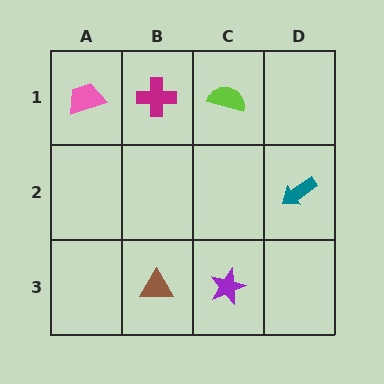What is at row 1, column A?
A pink trapezoid.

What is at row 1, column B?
A magenta cross.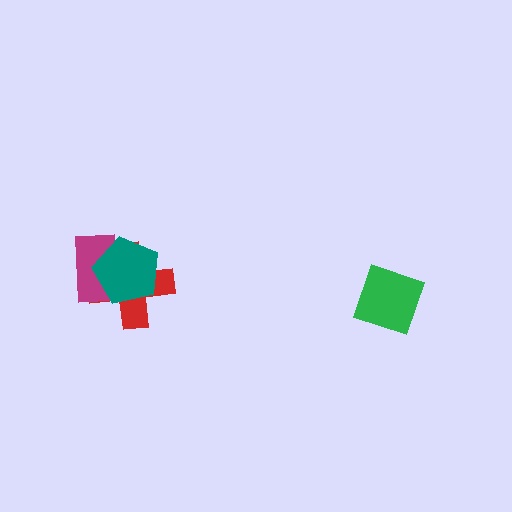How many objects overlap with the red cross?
2 objects overlap with the red cross.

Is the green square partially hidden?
No, no other shape covers it.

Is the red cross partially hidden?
Yes, it is partially covered by another shape.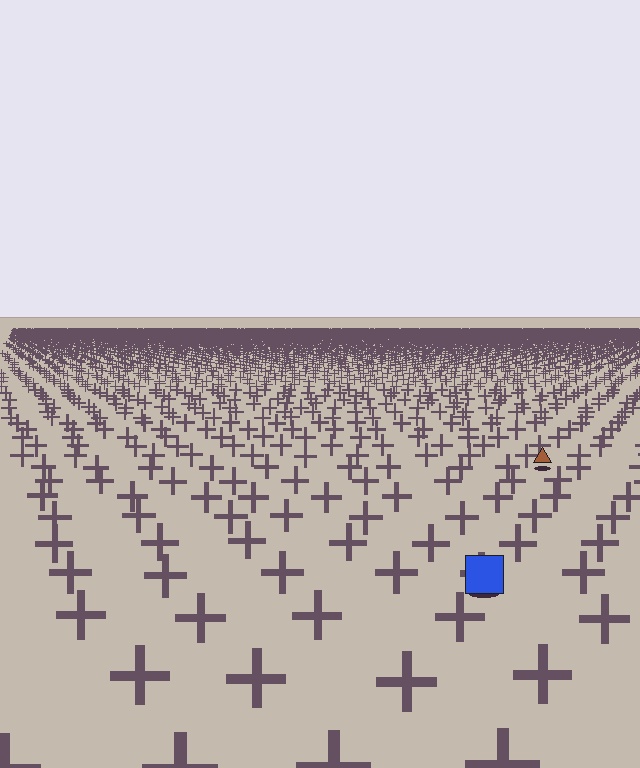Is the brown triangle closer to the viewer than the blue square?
No. The blue square is closer — you can tell from the texture gradient: the ground texture is coarser near it.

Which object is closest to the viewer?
The blue square is closest. The texture marks near it are larger and more spread out.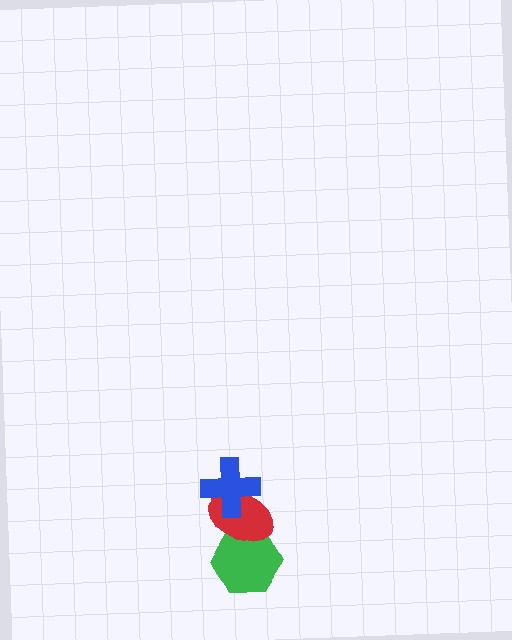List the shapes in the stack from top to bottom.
From top to bottom: the blue cross, the red ellipse, the green hexagon.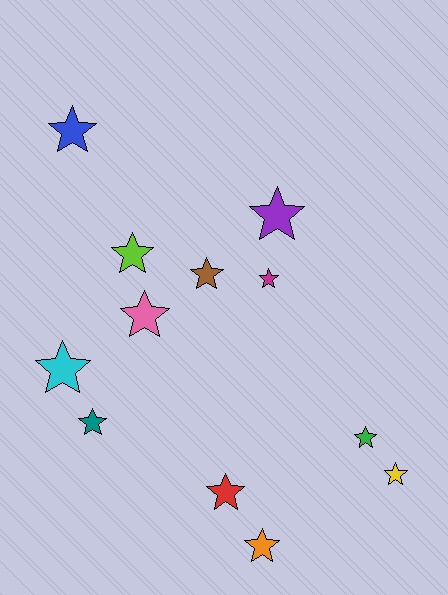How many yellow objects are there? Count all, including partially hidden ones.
There is 1 yellow object.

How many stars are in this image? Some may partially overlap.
There are 12 stars.